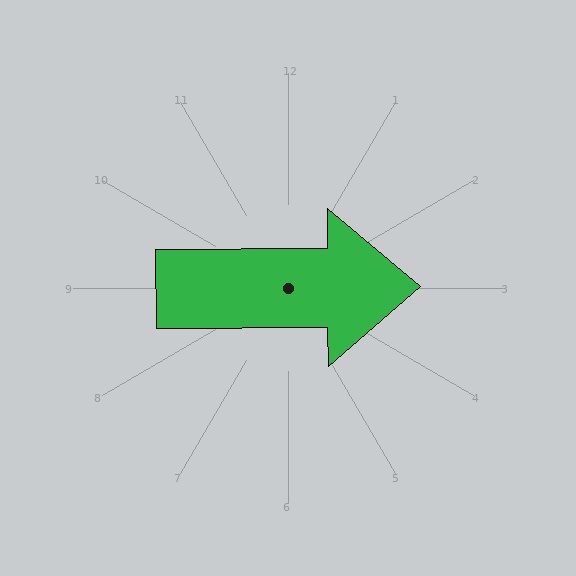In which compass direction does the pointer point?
East.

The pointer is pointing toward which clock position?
Roughly 3 o'clock.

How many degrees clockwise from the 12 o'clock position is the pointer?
Approximately 90 degrees.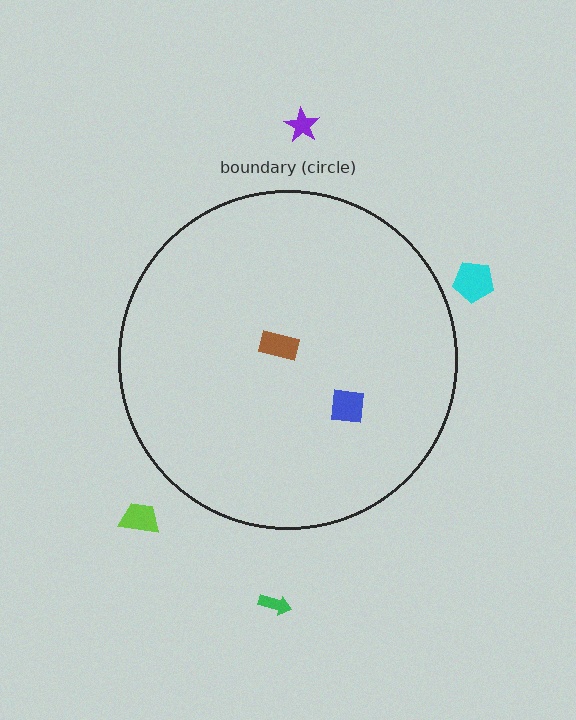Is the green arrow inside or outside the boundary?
Outside.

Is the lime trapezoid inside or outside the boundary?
Outside.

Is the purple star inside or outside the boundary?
Outside.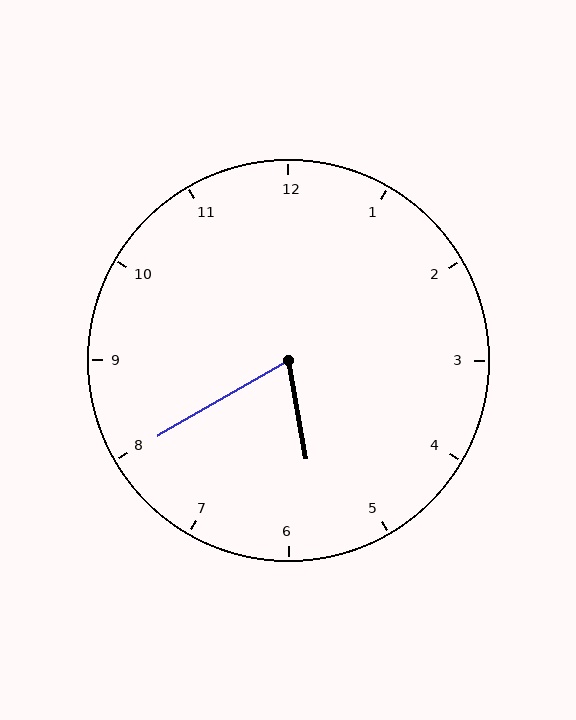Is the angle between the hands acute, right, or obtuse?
It is acute.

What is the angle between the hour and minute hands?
Approximately 70 degrees.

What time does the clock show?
5:40.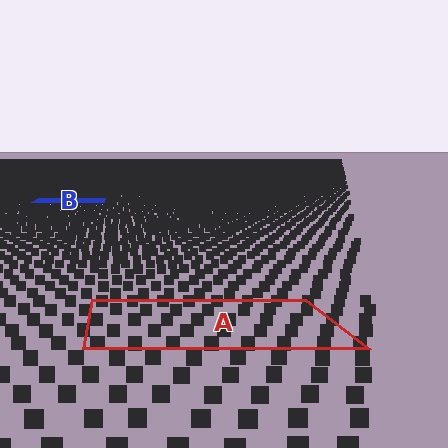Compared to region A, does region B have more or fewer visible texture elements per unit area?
Region B has more texture elements per unit area — they are packed more densely because it is farther away.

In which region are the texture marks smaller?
The texture marks are smaller in region B, because it is farther away.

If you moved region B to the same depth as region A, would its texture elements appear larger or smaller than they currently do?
They would appear larger. At a closer depth, the same texture elements are projected at a bigger on-screen size.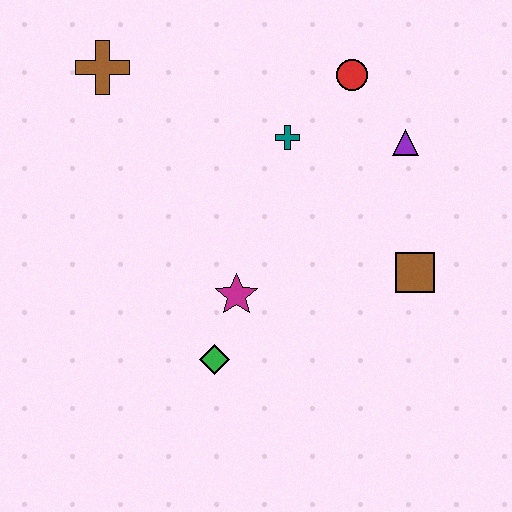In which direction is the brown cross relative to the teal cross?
The brown cross is to the left of the teal cross.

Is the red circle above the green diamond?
Yes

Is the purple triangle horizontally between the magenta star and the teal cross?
No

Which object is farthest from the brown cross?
The brown square is farthest from the brown cross.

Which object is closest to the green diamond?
The magenta star is closest to the green diamond.